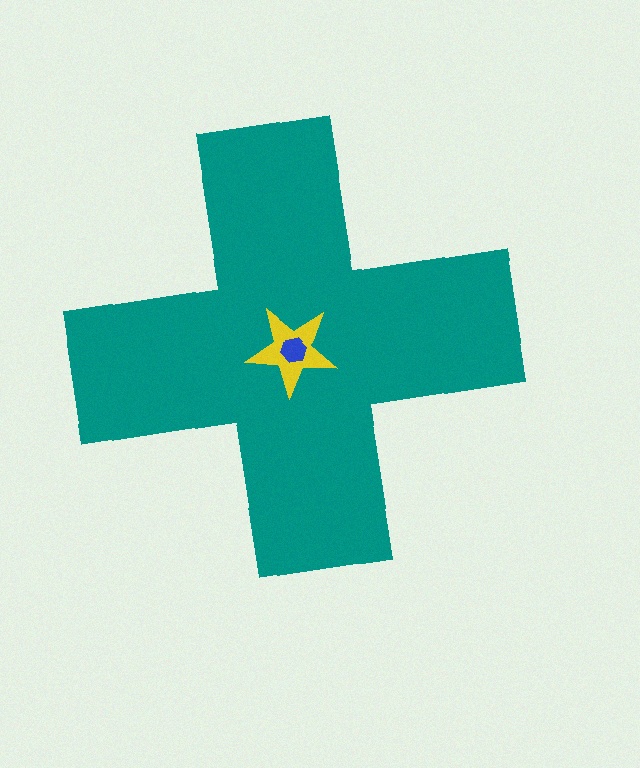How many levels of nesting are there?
3.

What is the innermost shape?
The blue hexagon.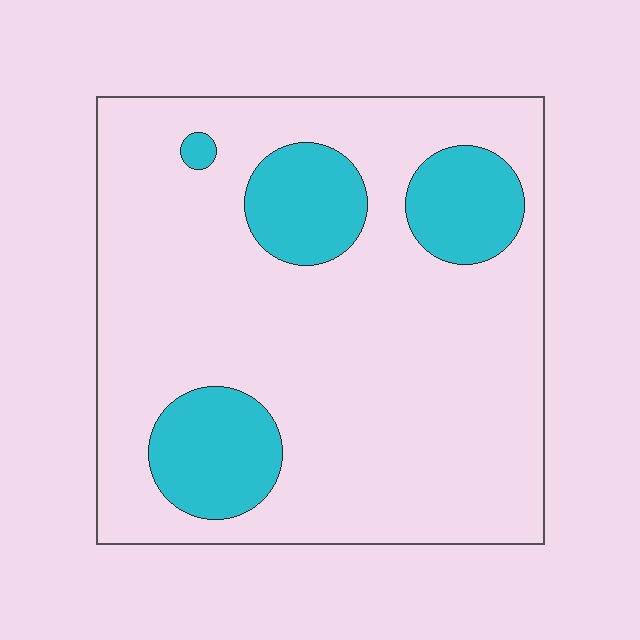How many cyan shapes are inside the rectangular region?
4.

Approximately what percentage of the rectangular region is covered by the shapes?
Approximately 20%.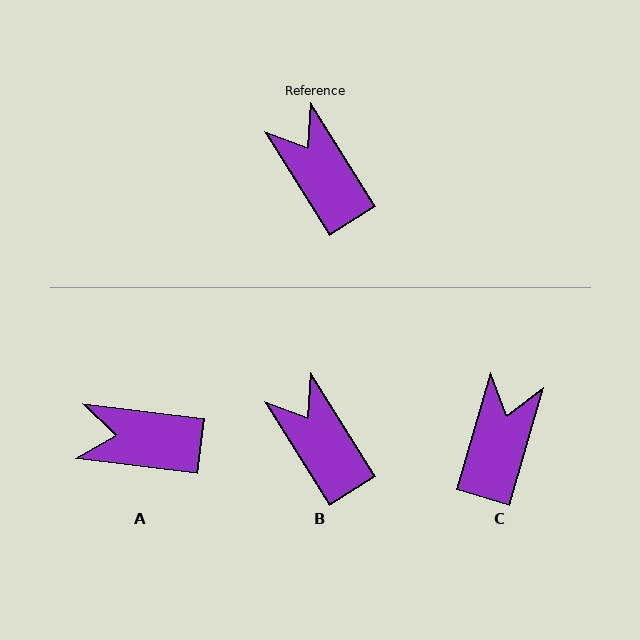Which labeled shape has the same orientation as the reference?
B.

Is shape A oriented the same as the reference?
No, it is off by about 51 degrees.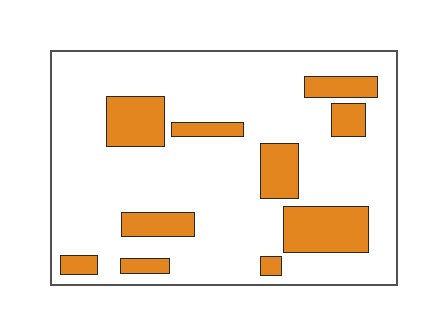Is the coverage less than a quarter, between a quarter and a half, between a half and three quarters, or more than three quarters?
Less than a quarter.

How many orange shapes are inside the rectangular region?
10.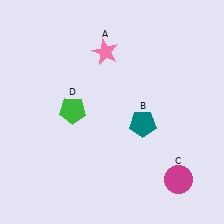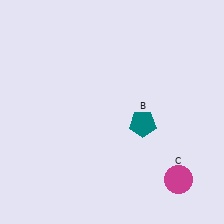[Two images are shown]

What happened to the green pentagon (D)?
The green pentagon (D) was removed in Image 2. It was in the top-left area of Image 1.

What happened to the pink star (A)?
The pink star (A) was removed in Image 2. It was in the top-left area of Image 1.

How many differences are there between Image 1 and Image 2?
There are 2 differences between the two images.